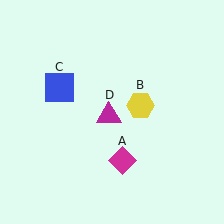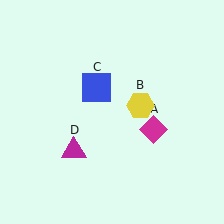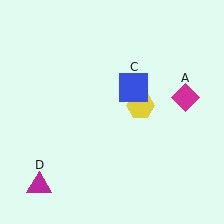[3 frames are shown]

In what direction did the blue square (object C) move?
The blue square (object C) moved right.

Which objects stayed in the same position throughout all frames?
Yellow hexagon (object B) remained stationary.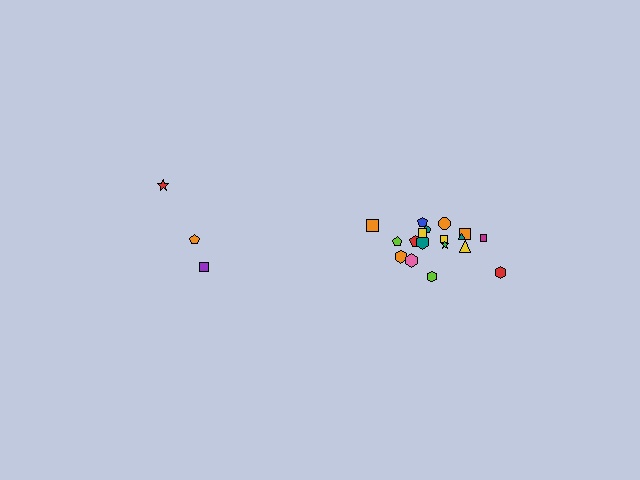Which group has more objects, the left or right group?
The right group.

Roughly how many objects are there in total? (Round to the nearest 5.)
Roughly 20 objects in total.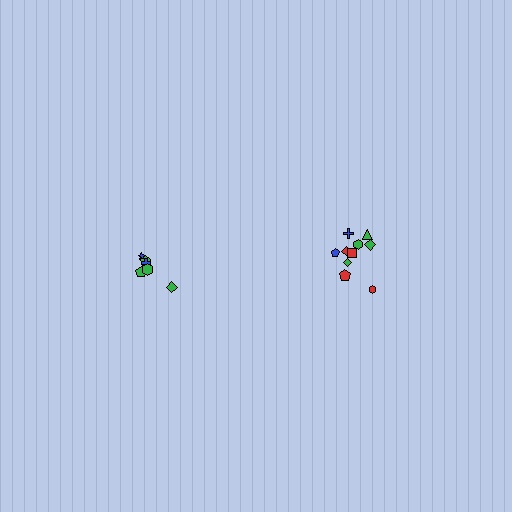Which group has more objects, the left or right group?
The right group.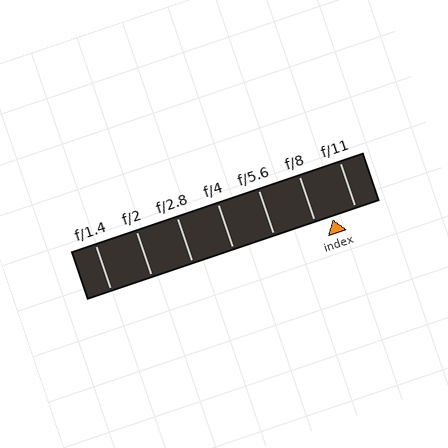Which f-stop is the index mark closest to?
The index mark is closest to f/8.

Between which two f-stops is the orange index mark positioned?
The index mark is between f/8 and f/11.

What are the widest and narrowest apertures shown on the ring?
The widest aperture shown is f/1.4 and the narrowest is f/11.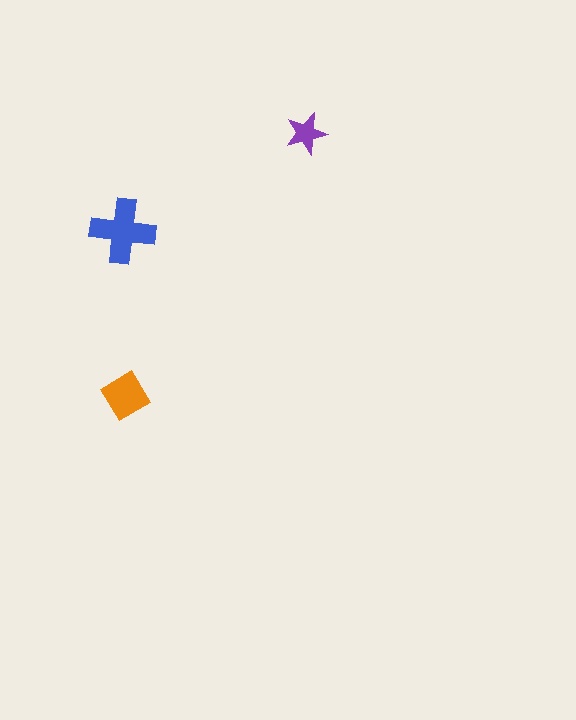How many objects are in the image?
There are 3 objects in the image.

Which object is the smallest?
The purple star.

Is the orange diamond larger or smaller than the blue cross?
Smaller.